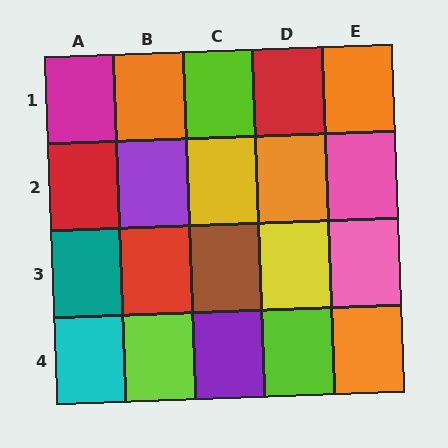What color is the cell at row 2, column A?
Red.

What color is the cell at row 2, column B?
Purple.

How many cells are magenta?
1 cell is magenta.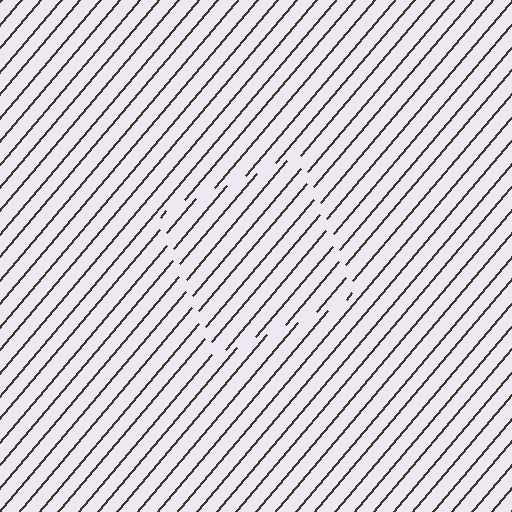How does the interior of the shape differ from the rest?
The interior of the shape contains the same grating, shifted by half a period — the contour is defined by the phase discontinuity where line-ends from the inner and outer gratings abut.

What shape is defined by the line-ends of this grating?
An illusory square. The interior of the shape contains the same grating, shifted by half a period — the contour is defined by the phase discontinuity where line-ends from the inner and outer gratings abut.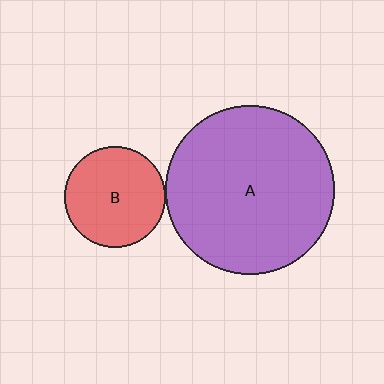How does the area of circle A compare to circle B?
Approximately 2.8 times.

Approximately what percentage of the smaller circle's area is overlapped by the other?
Approximately 5%.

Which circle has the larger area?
Circle A (purple).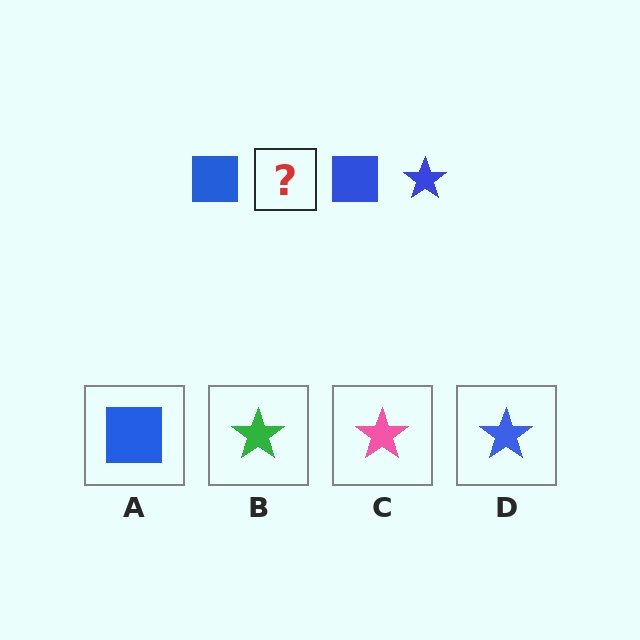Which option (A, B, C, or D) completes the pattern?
D.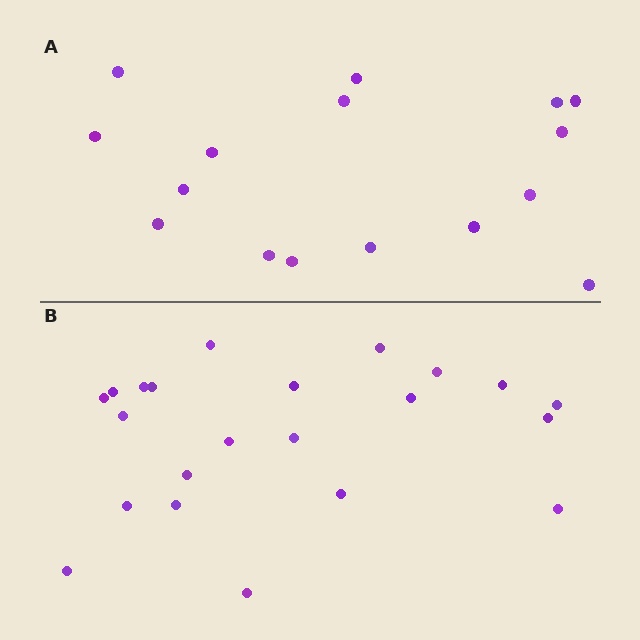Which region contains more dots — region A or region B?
Region B (the bottom region) has more dots.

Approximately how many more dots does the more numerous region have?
Region B has about 6 more dots than region A.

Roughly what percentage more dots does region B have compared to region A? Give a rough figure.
About 40% more.